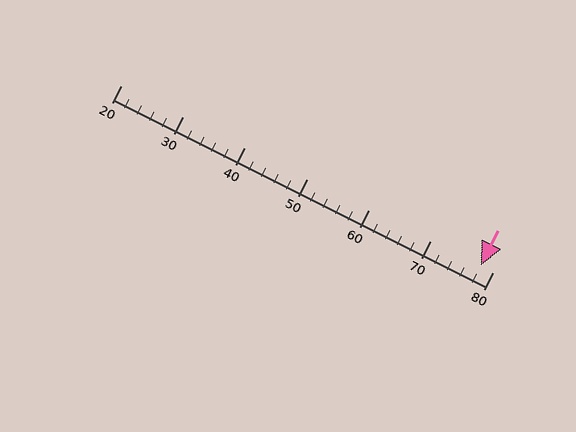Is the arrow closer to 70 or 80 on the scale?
The arrow is closer to 80.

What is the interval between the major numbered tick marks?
The major tick marks are spaced 10 units apart.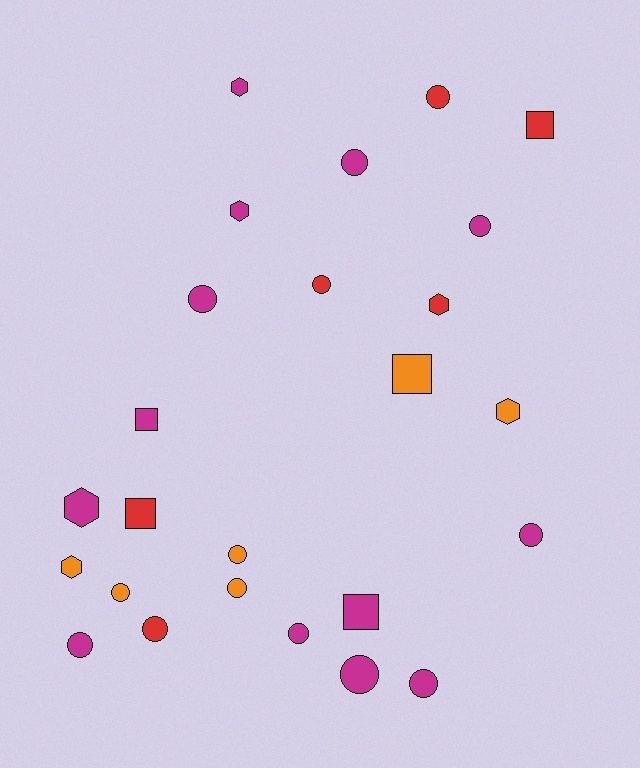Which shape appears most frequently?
Circle, with 14 objects.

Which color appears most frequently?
Magenta, with 13 objects.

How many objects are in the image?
There are 25 objects.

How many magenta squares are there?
There are 2 magenta squares.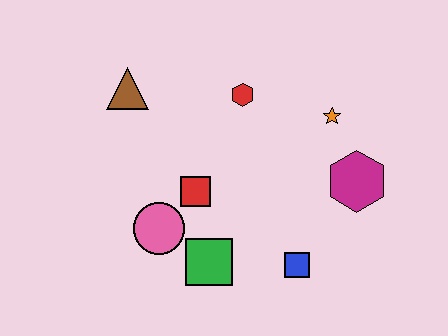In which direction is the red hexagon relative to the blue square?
The red hexagon is above the blue square.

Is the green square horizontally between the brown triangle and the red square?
No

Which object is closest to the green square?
The pink circle is closest to the green square.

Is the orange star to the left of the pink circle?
No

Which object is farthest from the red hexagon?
The blue square is farthest from the red hexagon.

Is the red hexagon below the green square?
No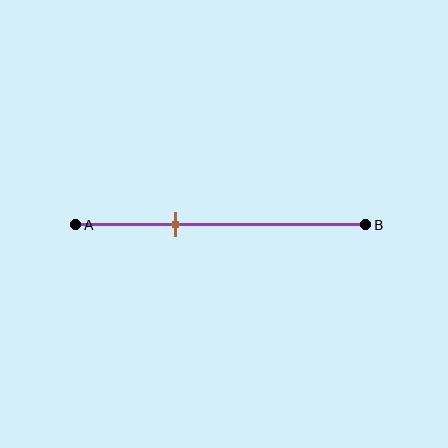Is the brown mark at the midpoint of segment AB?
No, the mark is at about 35% from A, not at the 50% midpoint.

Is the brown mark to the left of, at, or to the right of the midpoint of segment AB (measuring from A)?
The brown mark is to the left of the midpoint of segment AB.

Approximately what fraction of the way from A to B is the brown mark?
The brown mark is approximately 35% of the way from A to B.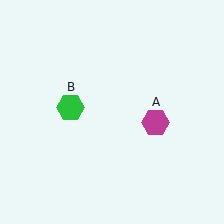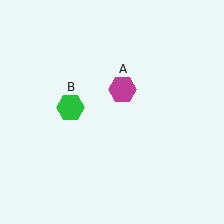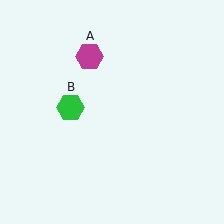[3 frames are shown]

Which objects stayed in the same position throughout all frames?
Green hexagon (object B) remained stationary.